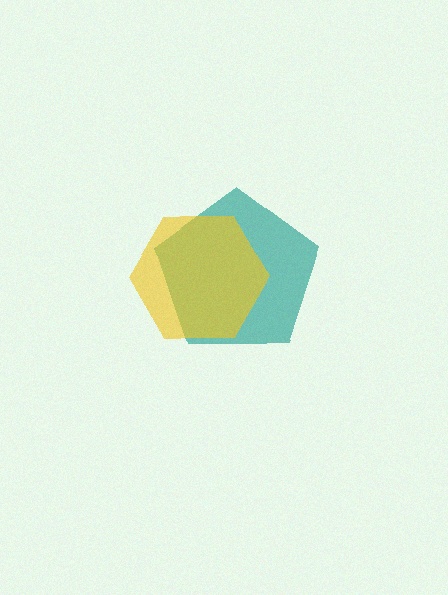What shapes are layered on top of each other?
The layered shapes are: a teal pentagon, a yellow hexagon.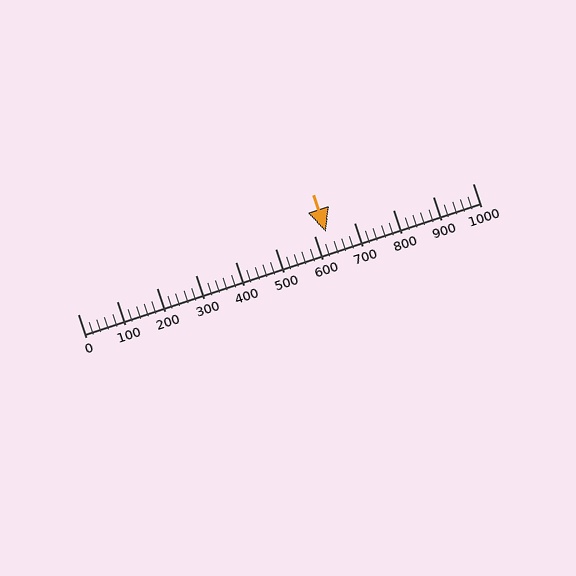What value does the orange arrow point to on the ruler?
The orange arrow points to approximately 629.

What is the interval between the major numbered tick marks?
The major tick marks are spaced 100 units apart.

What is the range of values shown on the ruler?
The ruler shows values from 0 to 1000.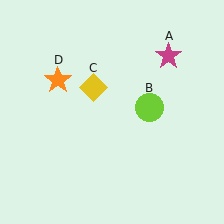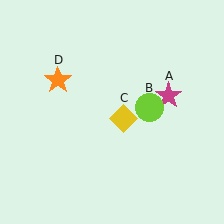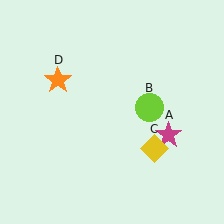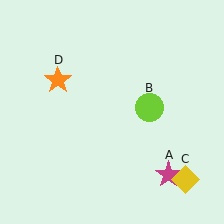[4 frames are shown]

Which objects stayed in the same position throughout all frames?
Lime circle (object B) and orange star (object D) remained stationary.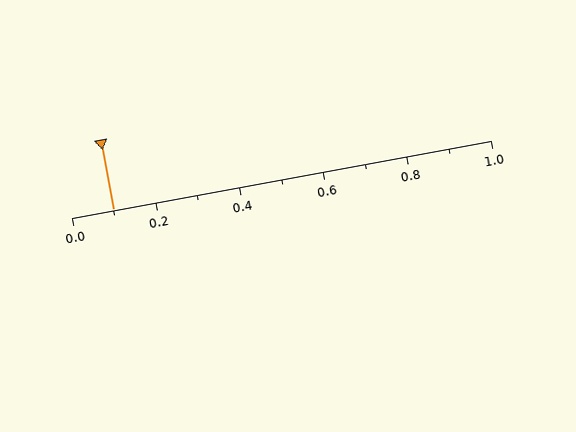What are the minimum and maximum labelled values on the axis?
The axis runs from 0.0 to 1.0.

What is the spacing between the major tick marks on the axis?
The major ticks are spaced 0.2 apart.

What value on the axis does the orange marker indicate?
The marker indicates approximately 0.1.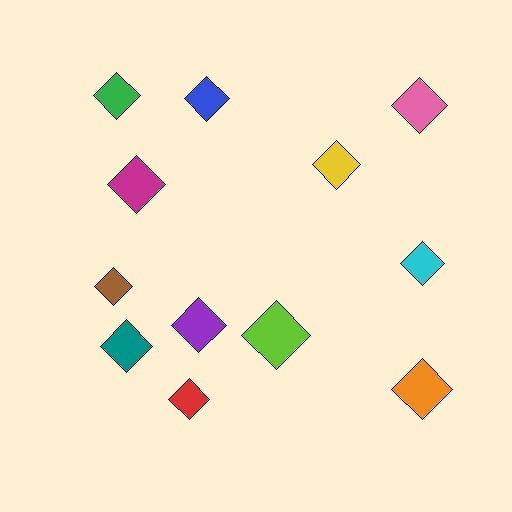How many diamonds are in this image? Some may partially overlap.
There are 12 diamonds.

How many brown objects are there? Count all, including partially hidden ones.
There is 1 brown object.